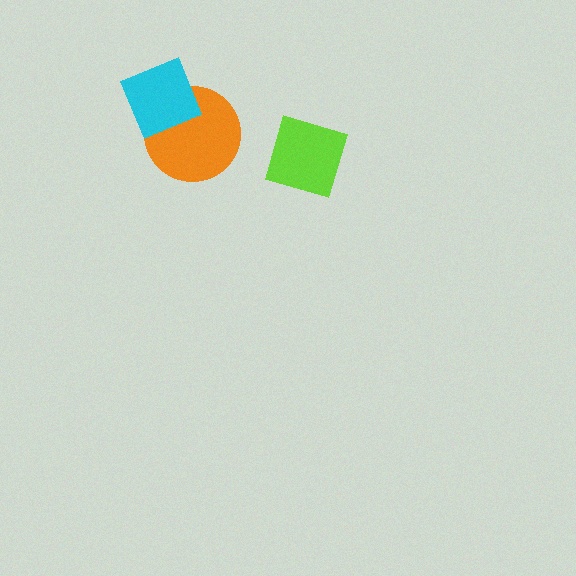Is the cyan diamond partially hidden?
No, no other shape covers it.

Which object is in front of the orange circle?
The cyan diamond is in front of the orange circle.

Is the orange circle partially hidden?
Yes, it is partially covered by another shape.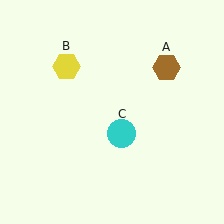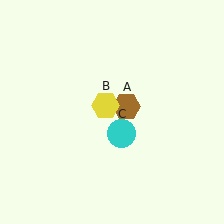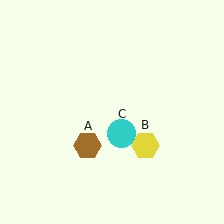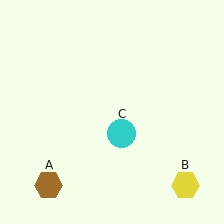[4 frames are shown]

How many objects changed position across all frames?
2 objects changed position: brown hexagon (object A), yellow hexagon (object B).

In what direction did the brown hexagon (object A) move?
The brown hexagon (object A) moved down and to the left.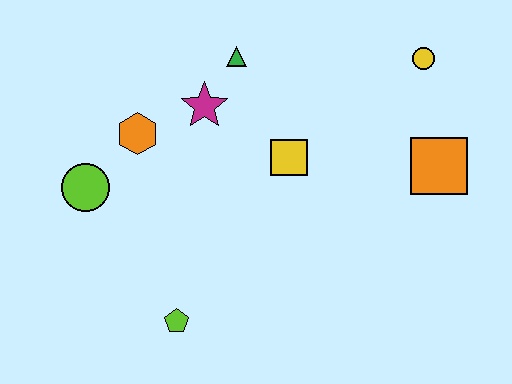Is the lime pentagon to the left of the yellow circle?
Yes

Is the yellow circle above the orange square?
Yes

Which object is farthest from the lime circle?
The yellow circle is farthest from the lime circle.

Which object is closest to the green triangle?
The magenta star is closest to the green triangle.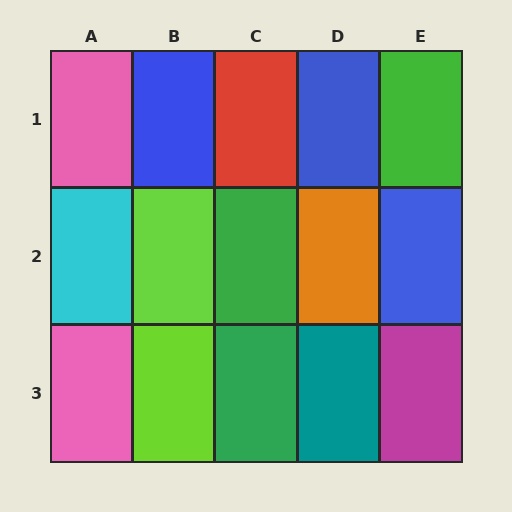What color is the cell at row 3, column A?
Pink.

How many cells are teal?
1 cell is teal.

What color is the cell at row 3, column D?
Teal.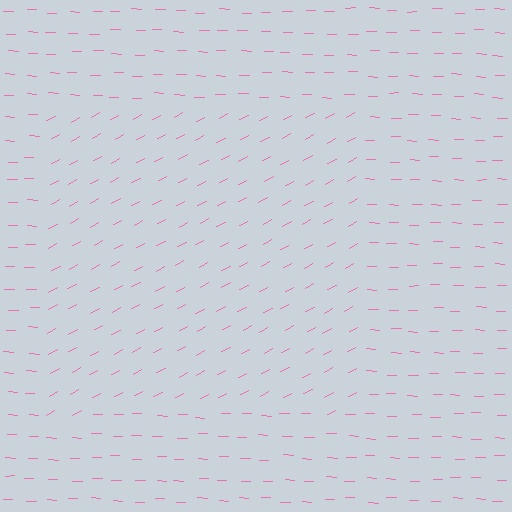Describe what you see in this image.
The image is filled with small pink line segments. A rectangle region in the image has lines oriented differently from the surrounding lines, creating a visible texture boundary.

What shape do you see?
I see a rectangle.